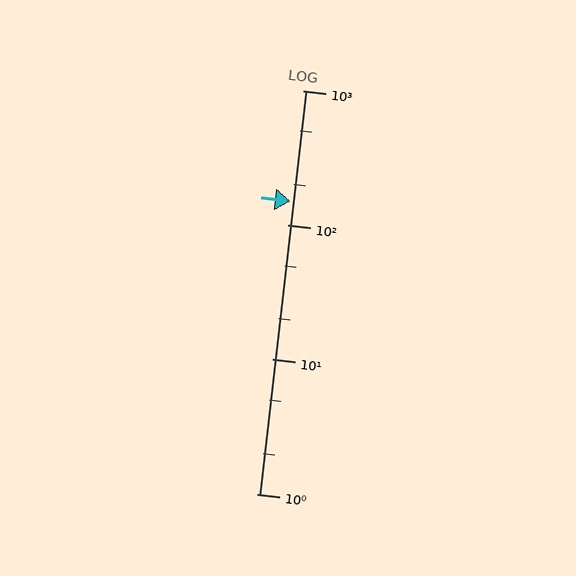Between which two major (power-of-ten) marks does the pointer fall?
The pointer is between 100 and 1000.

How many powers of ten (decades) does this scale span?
The scale spans 3 decades, from 1 to 1000.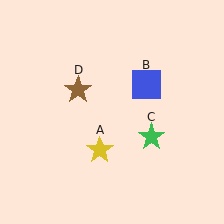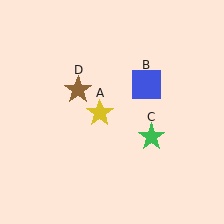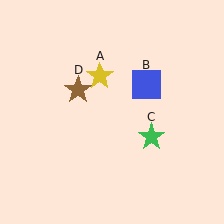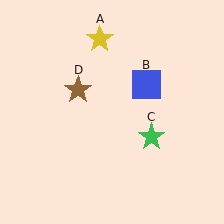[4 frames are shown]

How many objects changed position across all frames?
1 object changed position: yellow star (object A).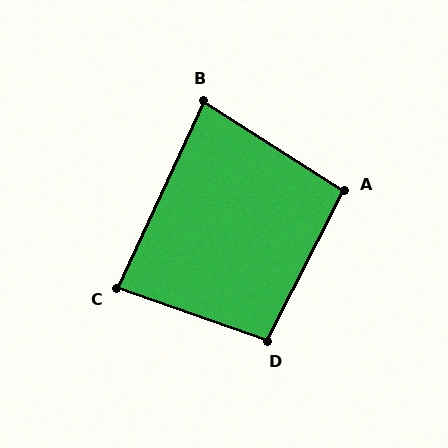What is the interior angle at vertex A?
Approximately 95 degrees (obtuse).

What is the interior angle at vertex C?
Approximately 85 degrees (acute).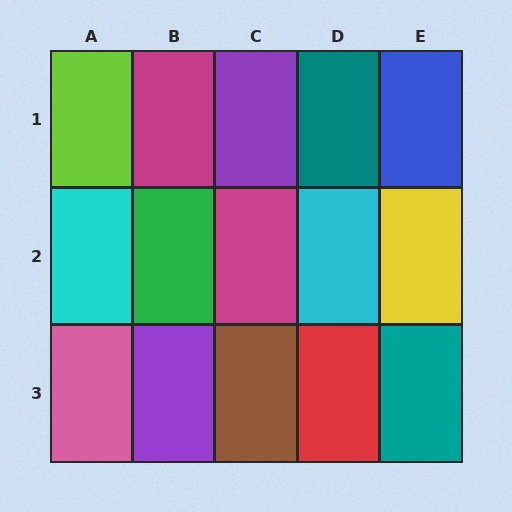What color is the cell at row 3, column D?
Red.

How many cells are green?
1 cell is green.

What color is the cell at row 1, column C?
Purple.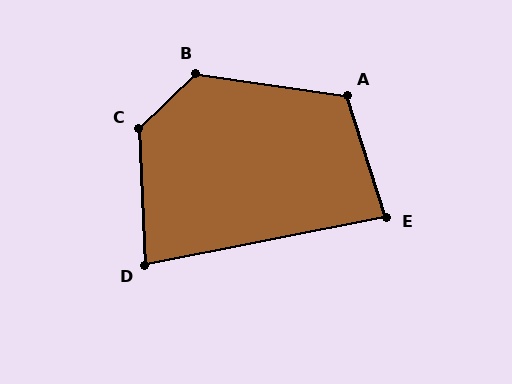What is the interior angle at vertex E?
Approximately 83 degrees (acute).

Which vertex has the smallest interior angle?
D, at approximately 81 degrees.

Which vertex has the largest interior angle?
C, at approximately 132 degrees.